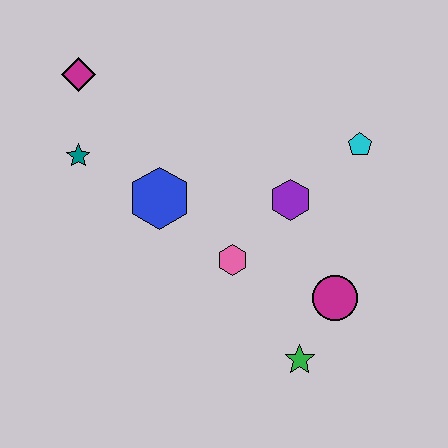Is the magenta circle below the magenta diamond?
Yes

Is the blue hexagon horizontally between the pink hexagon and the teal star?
Yes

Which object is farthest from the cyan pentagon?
The magenta diamond is farthest from the cyan pentagon.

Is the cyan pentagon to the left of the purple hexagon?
No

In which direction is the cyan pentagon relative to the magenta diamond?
The cyan pentagon is to the right of the magenta diamond.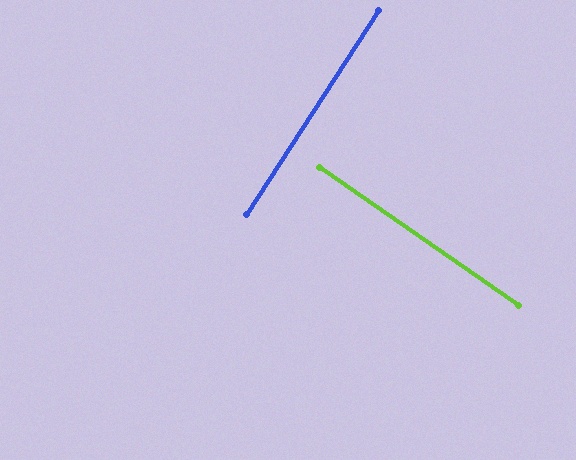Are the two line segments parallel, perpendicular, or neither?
Perpendicular — they meet at approximately 88°.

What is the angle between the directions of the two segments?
Approximately 88 degrees.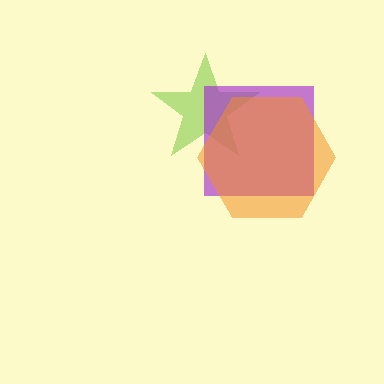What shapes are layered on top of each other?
The layered shapes are: a lime star, a purple square, an orange hexagon.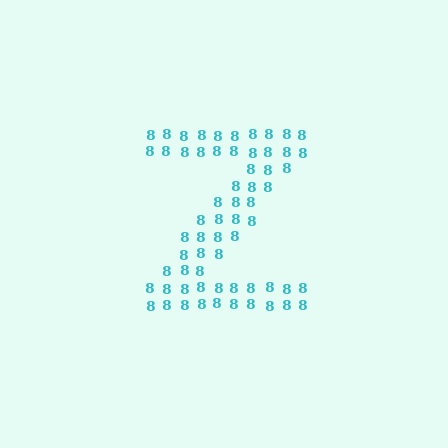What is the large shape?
The large shape is the letter Z.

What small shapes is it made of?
It is made of small digit 8's.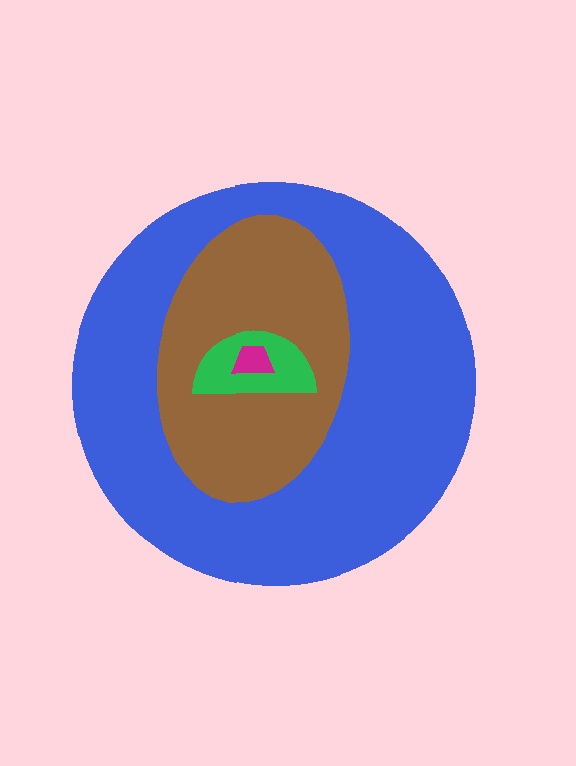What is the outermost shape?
The blue circle.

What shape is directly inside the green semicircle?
The magenta trapezoid.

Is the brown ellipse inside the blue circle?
Yes.